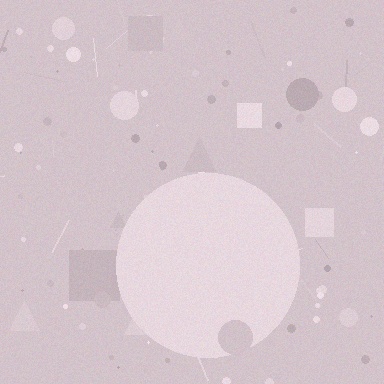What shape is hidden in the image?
A circle is hidden in the image.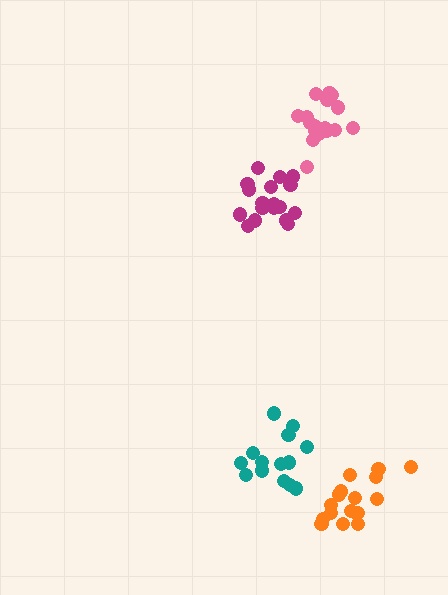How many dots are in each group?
Group 1: 17 dots, Group 2: 17 dots, Group 3: 14 dots, Group 4: 18 dots (66 total).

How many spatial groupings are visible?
There are 4 spatial groupings.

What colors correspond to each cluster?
The clusters are colored: pink, orange, teal, magenta.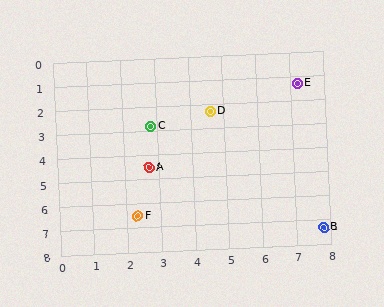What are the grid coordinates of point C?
Point C is at approximately (2.8, 2.8).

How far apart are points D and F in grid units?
Points D and F are about 4.8 grid units apart.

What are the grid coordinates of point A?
Point A is at approximately (2.7, 4.5).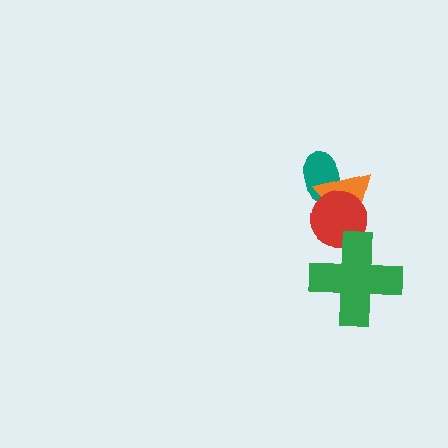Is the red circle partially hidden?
Yes, it is partially covered by another shape.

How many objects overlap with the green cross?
1 object overlaps with the green cross.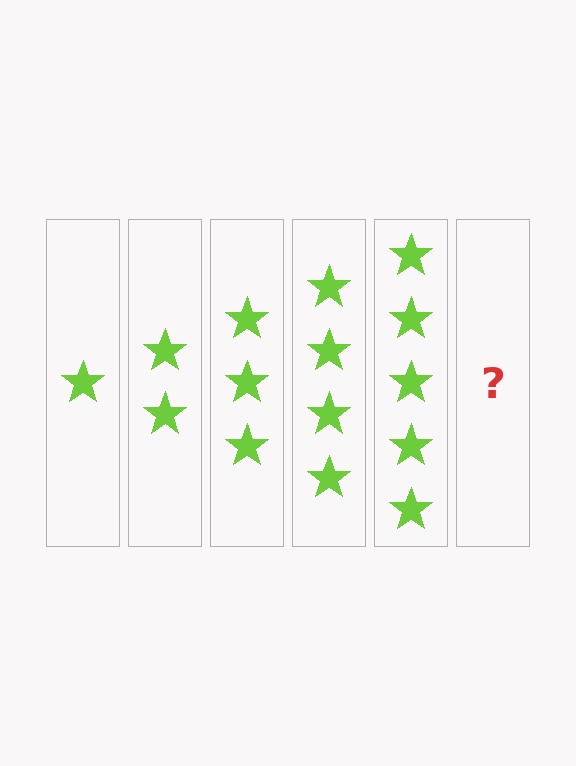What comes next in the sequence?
The next element should be 6 stars.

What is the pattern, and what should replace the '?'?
The pattern is that each step adds one more star. The '?' should be 6 stars.